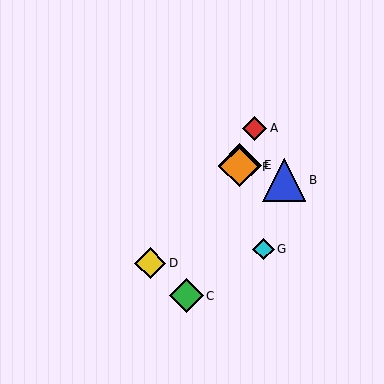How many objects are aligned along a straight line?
4 objects (A, C, E, F) are aligned along a straight line.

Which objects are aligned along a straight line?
Objects A, C, E, F are aligned along a straight line.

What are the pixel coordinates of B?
Object B is at (284, 180).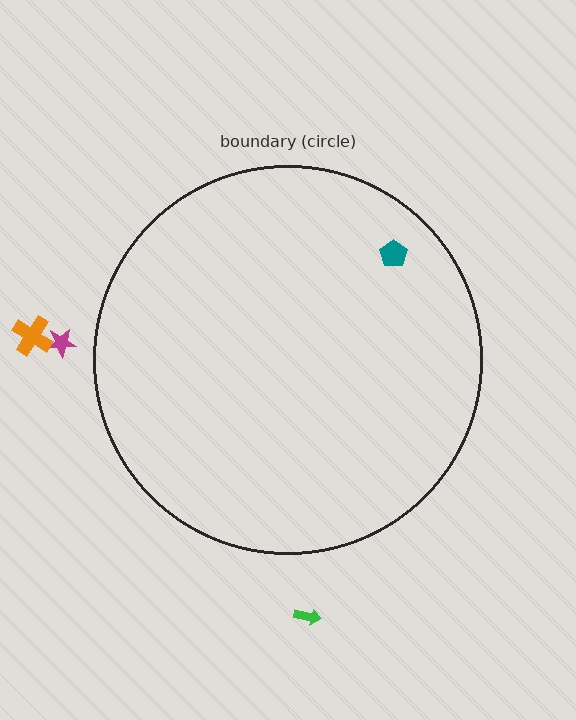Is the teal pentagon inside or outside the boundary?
Inside.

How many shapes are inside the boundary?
1 inside, 3 outside.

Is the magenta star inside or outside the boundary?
Outside.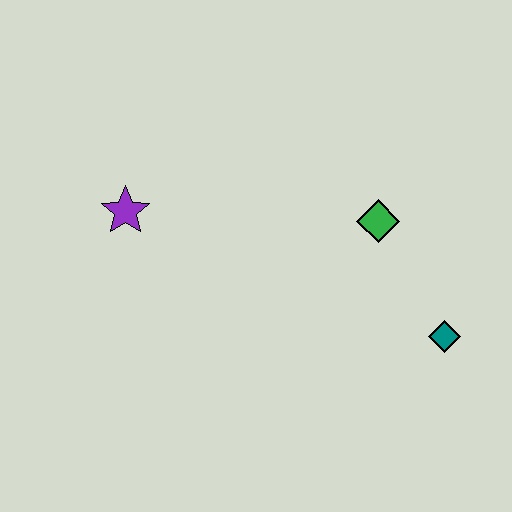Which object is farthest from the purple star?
The teal diamond is farthest from the purple star.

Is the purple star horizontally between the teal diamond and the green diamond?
No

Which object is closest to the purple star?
The green diamond is closest to the purple star.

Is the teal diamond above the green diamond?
No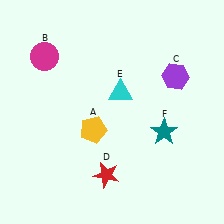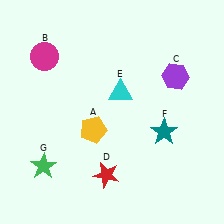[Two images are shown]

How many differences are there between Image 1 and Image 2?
There is 1 difference between the two images.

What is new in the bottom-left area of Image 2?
A green star (G) was added in the bottom-left area of Image 2.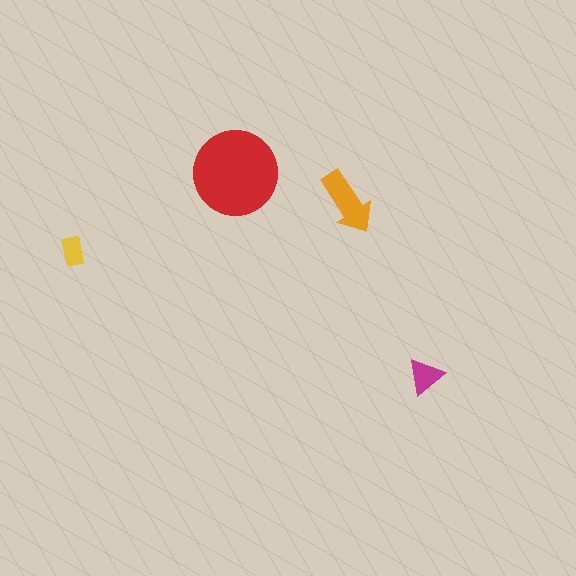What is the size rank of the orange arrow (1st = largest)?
2nd.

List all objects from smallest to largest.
The yellow rectangle, the magenta triangle, the orange arrow, the red circle.